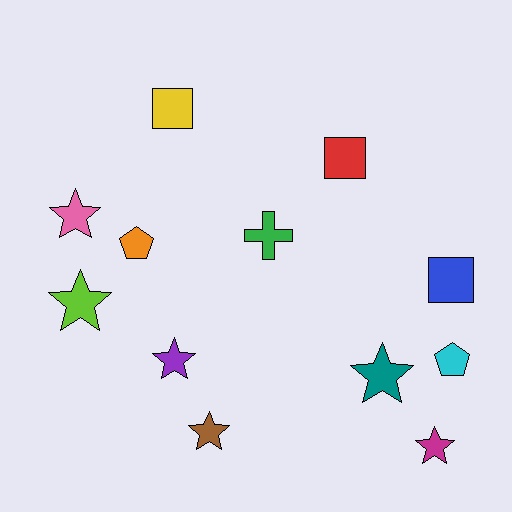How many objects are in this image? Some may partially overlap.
There are 12 objects.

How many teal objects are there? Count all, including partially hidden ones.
There is 1 teal object.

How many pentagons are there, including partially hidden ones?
There are 2 pentagons.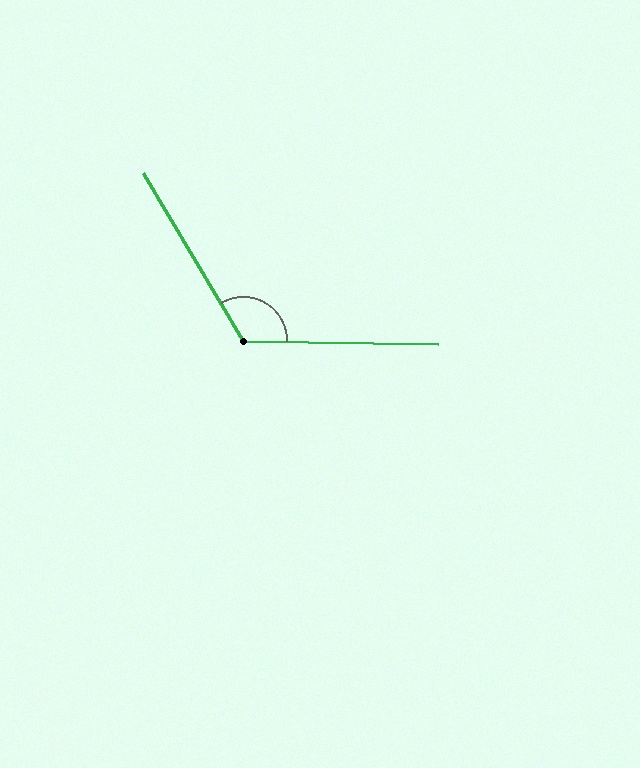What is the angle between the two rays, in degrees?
Approximately 122 degrees.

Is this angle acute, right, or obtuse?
It is obtuse.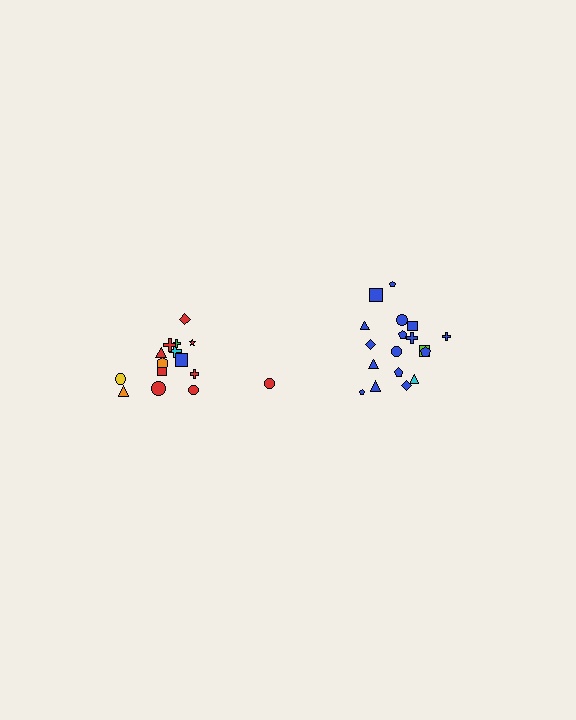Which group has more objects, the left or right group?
The right group.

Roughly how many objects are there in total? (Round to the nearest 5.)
Roughly 35 objects in total.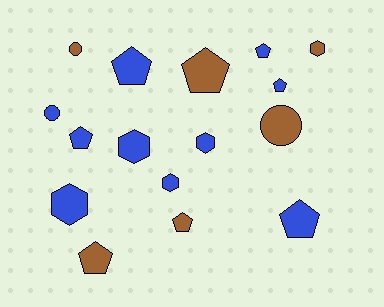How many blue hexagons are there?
There are 4 blue hexagons.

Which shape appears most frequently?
Pentagon, with 8 objects.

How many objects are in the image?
There are 16 objects.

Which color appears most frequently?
Blue, with 10 objects.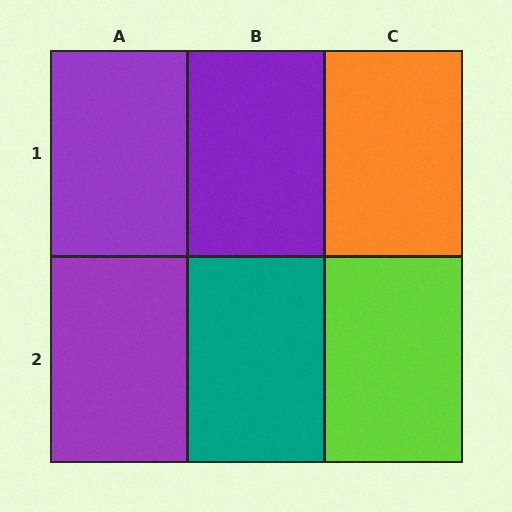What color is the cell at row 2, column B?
Teal.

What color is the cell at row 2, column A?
Purple.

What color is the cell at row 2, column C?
Lime.